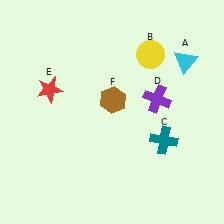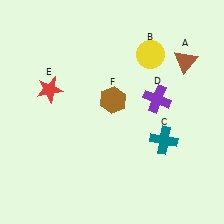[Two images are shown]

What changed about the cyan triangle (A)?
In Image 1, A is cyan. In Image 2, it changed to brown.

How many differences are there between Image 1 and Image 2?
There is 1 difference between the two images.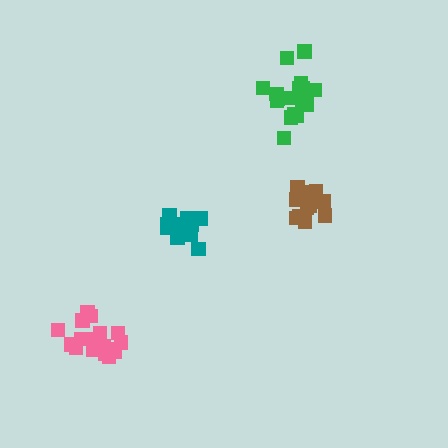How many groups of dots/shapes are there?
There are 4 groups.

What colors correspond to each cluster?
The clusters are colored: brown, teal, green, pink.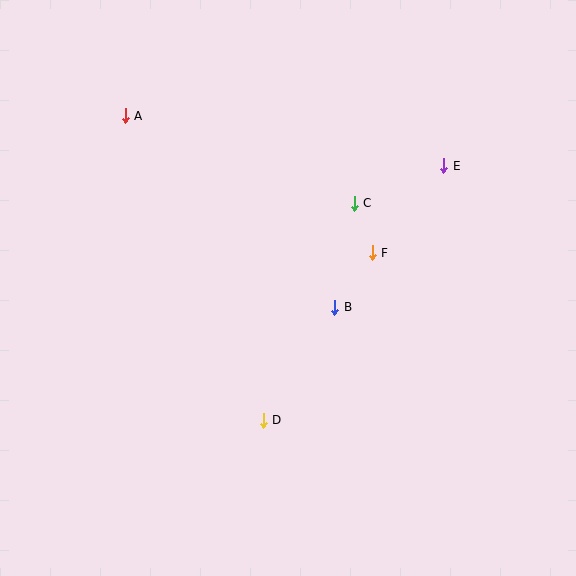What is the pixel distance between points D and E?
The distance between D and E is 312 pixels.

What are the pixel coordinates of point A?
Point A is at (125, 116).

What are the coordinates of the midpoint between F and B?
The midpoint between F and B is at (354, 280).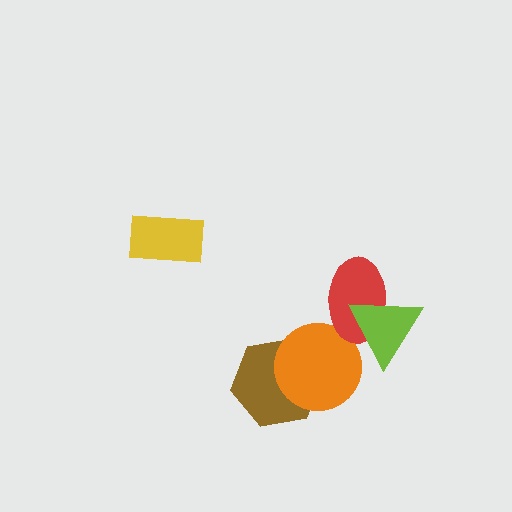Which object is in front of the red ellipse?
The lime triangle is in front of the red ellipse.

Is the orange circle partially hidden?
Yes, it is partially covered by another shape.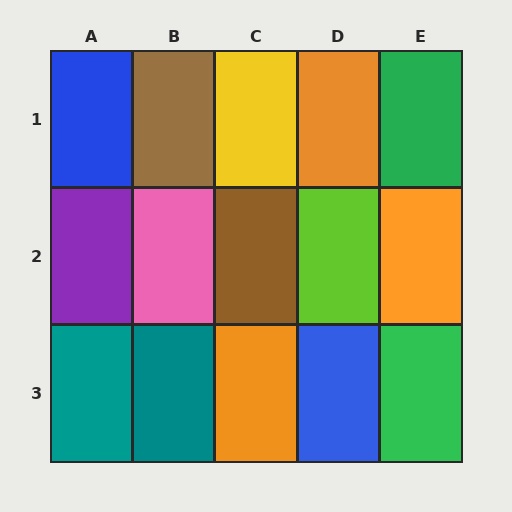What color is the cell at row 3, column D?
Blue.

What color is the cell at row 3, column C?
Orange.